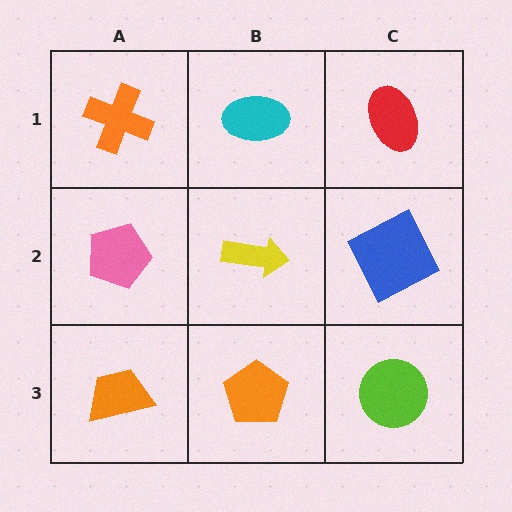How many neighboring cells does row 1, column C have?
2.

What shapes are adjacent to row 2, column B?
A cyan ellipse (row 1, column B), an orange pentagon (row 3, column B), a pink pentagon (row 2, column A), a blue square (row 2, column C).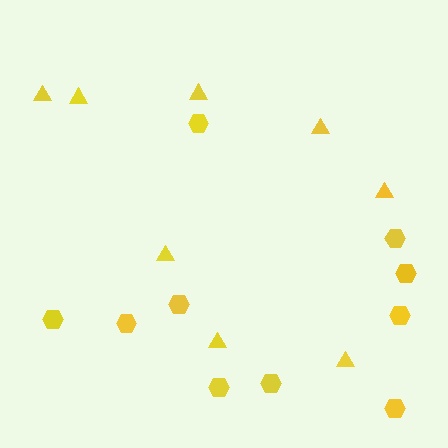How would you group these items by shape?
There are 2 groups: one group of triangles (8) and one group of hexagons (10).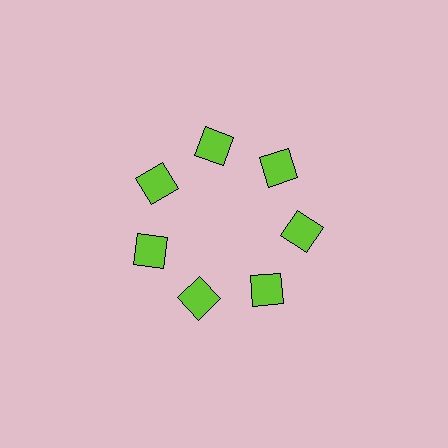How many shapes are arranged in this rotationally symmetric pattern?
There are 7 shapes, arranged in 7 groups of 1.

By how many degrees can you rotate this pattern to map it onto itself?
The pattern maps onto itself every 51 degrees of rotation.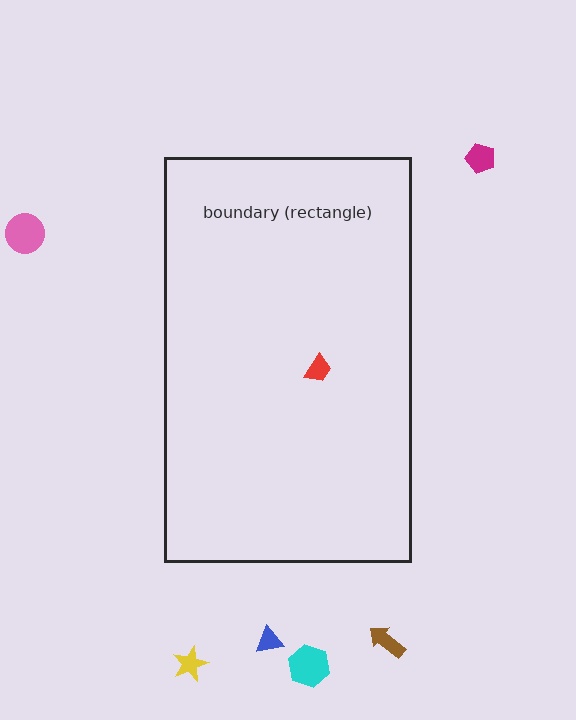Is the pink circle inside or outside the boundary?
Outside.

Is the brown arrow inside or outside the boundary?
Outside.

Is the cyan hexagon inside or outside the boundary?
Outside.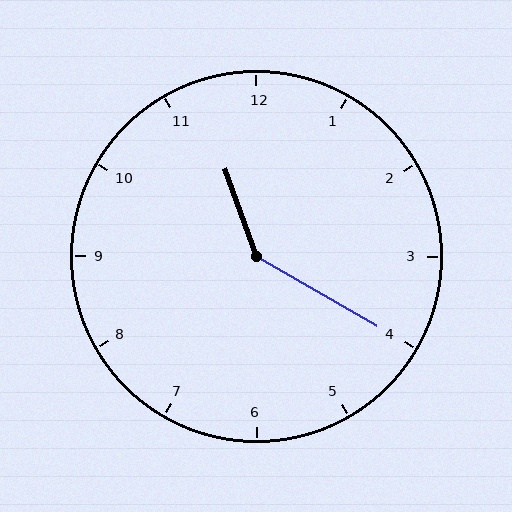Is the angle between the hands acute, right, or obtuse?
It is obtuse.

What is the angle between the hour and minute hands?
Approximately 140 degrees.